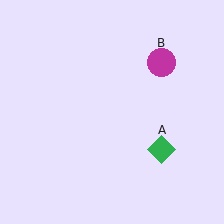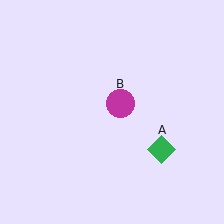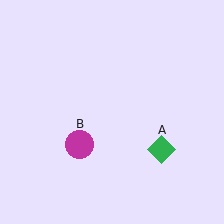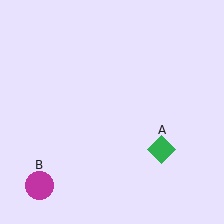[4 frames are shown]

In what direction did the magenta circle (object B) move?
The magenta circle (object B) moved down and to the left.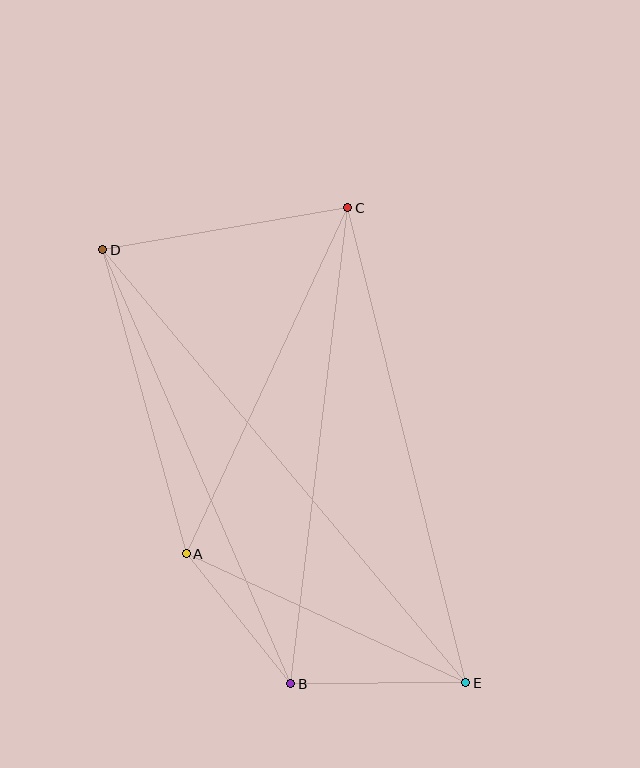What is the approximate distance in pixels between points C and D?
The distance between C and D is approximately 249 pixels.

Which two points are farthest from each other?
Points D and E are farthest from each other.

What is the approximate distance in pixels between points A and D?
The distance between A and D is approximately 315 pixels.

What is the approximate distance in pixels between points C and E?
The distance between C and E is approximately 490 pixels.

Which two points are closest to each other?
Points A and B are closest to each other.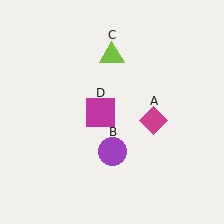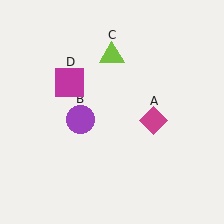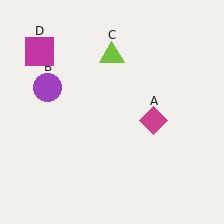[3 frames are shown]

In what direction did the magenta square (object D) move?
The magenta square (object D) moved up and to the left.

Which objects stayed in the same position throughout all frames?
Magenta diamond (object A) and lime triangle (object C) remained stationary.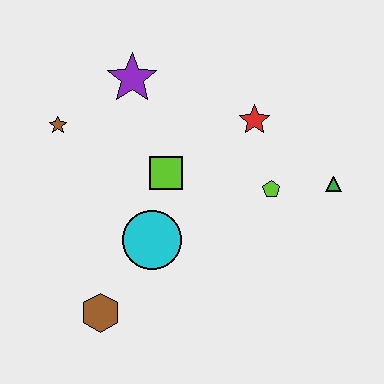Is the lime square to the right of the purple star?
Yes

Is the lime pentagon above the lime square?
No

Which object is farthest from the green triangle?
The brown star is farthest from the green triangle.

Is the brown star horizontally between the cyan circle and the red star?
No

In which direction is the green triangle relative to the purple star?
The green triangle is to the right of the purple star.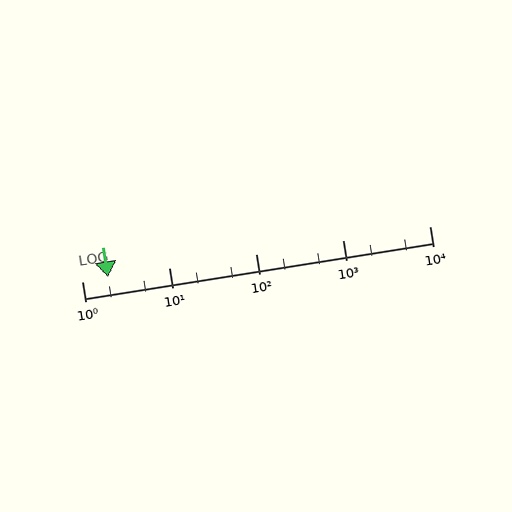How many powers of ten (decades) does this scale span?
The scale spans 4 decades, from 1 to 10000.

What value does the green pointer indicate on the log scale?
The pointer indicates approximately 2.